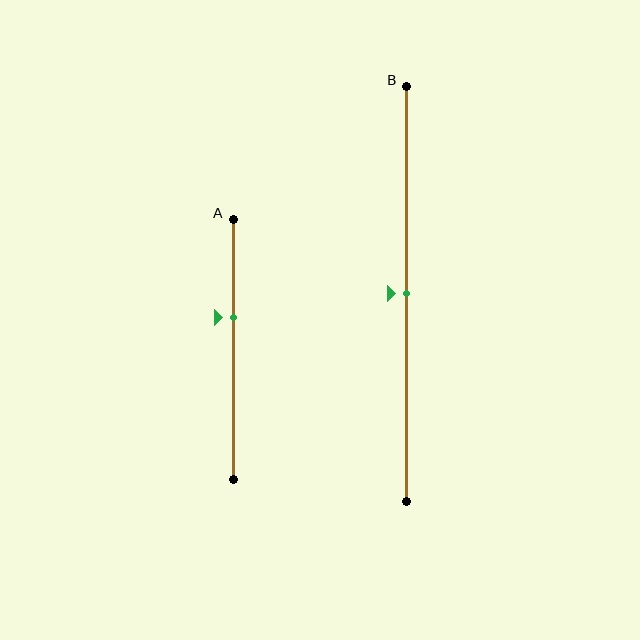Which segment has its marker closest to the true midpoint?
Segment B has its marker closest to the true midpoint.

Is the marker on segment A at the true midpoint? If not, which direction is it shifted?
No, the marker on segment A is shifted upward by about 12% of the segment length.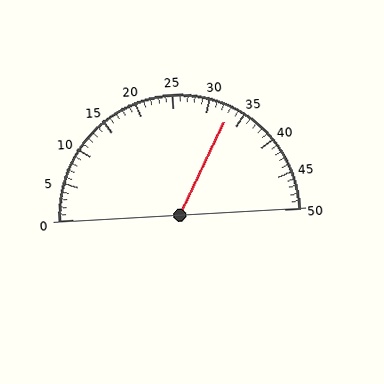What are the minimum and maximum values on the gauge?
The gauge ranges from 0 to 50.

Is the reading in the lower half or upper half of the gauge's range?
The reading is in the upper half of the range (0 to 50).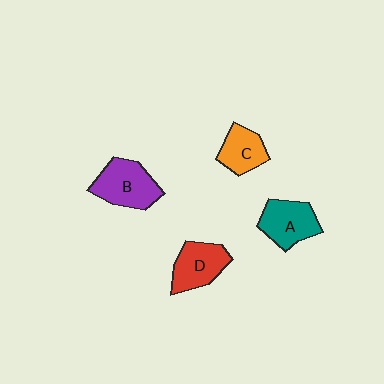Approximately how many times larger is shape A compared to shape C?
Approximately 1.3 times.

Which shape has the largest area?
Shape B (purple).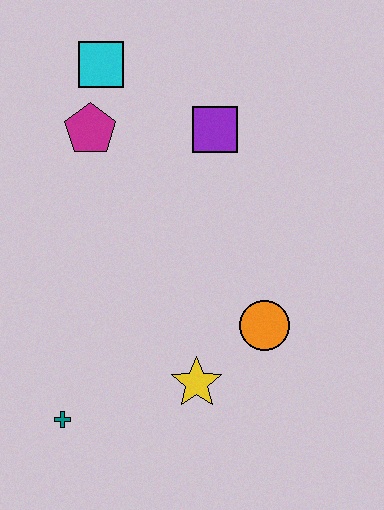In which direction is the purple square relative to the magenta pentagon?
The purple square is to the right of the magenta pentagon.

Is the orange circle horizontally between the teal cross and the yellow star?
No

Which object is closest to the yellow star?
The orange circle is closest to the yellow star.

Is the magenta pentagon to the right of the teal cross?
Yes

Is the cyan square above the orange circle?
Yes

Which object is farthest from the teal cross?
The cyan square is farthest from the teal cross.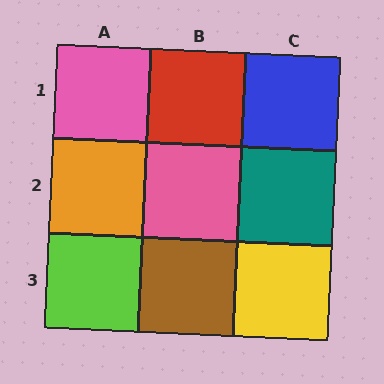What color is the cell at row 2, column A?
Orange.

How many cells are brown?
1 cell is brown.